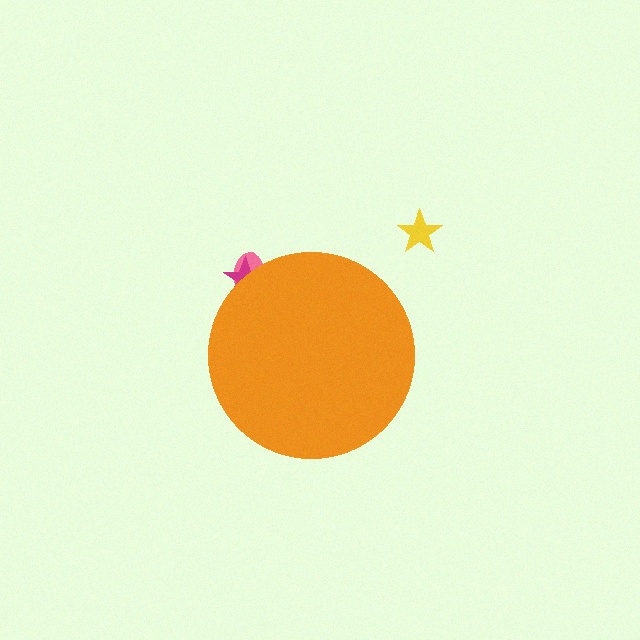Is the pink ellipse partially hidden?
Yes, the pink ellipse is partially hidden behind the orange circle.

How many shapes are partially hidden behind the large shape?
2 shapes are partially hidden.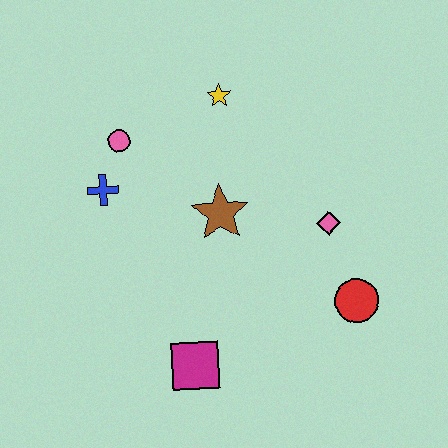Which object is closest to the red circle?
The pink diamond is closest to the red circle.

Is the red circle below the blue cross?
Yes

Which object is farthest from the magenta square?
The yellow star is farthest from the magenta square.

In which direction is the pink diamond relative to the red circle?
The pink diamond is above the red circle.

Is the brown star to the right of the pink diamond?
No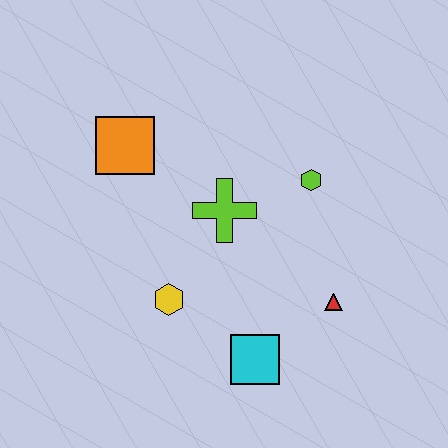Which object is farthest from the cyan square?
The orange square is farthest from the cyan square.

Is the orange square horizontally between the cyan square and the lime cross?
No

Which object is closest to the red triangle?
The cyan square is closest to the red triangle.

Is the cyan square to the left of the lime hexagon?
Yes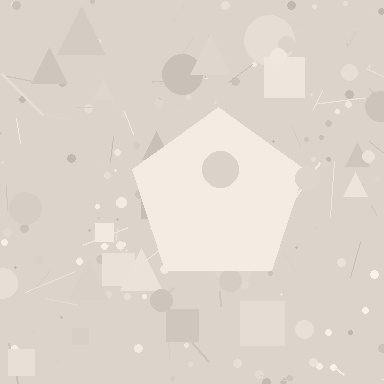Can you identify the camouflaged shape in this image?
The camouflaged shape is a pentagon.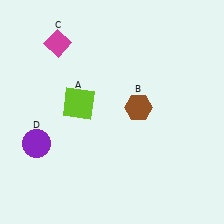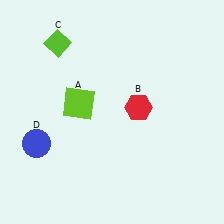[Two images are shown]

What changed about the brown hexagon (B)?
In Image 1, B is brown. In Image 2, it changed to red.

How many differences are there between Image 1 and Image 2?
There are 3 differences between the two images.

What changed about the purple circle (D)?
In Image 1, D is purple. In Image 2, it changed to blue.